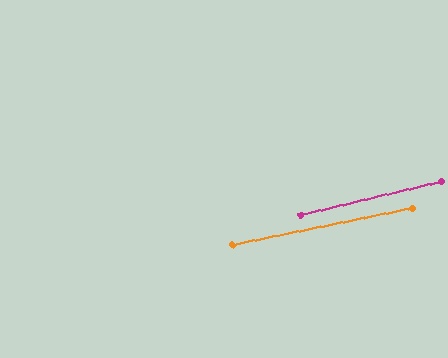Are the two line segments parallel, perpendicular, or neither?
Parallel — their directions differ by only 1.5°.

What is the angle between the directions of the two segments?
Approximately 2 degrees.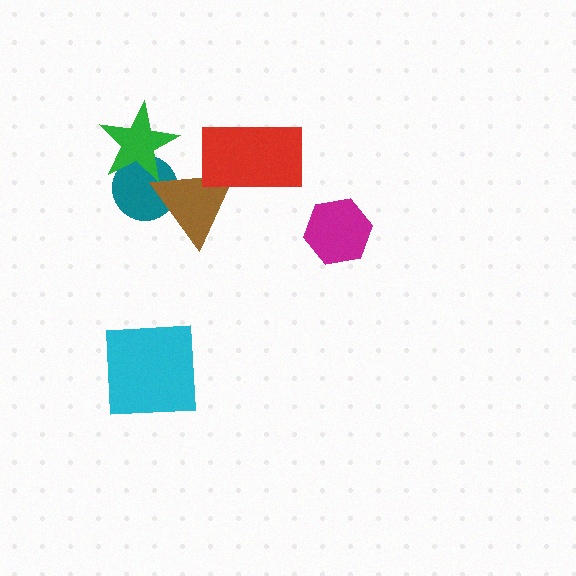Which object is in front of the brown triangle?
The red rectangle is in front of the brown triangle.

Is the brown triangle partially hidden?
Yes, it is partially covered by another shape.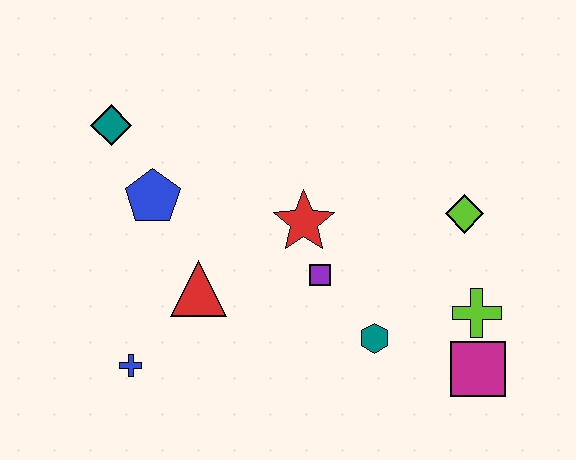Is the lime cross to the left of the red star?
No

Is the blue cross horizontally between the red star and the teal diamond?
Yes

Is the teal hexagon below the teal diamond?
Yes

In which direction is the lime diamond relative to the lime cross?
The lime diamond is above the lime cross.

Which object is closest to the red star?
The purple square is closest to the red star.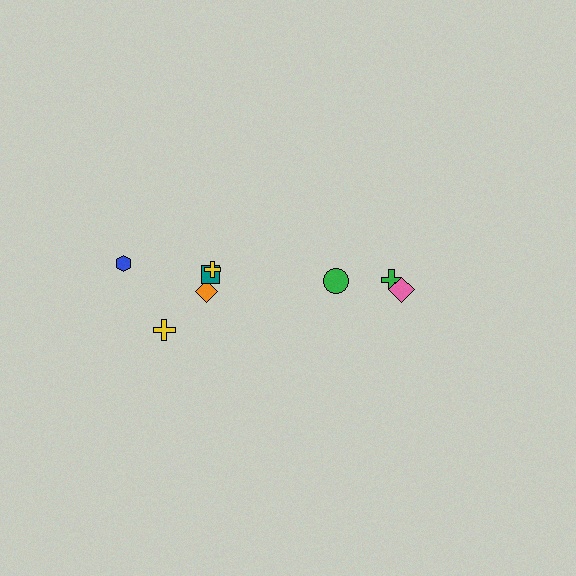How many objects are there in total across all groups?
There are 8 objects.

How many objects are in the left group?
There are 5 objects.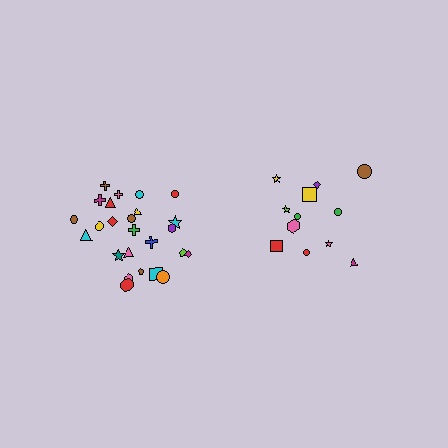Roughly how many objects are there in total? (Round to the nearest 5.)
Roughly 35 objects in total.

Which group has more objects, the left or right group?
The left group.